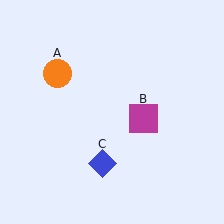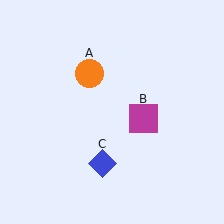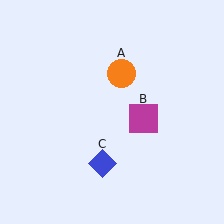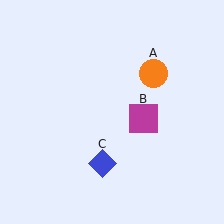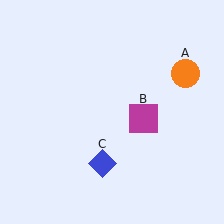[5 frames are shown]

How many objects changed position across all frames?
1 object changed position: orange circle (object A).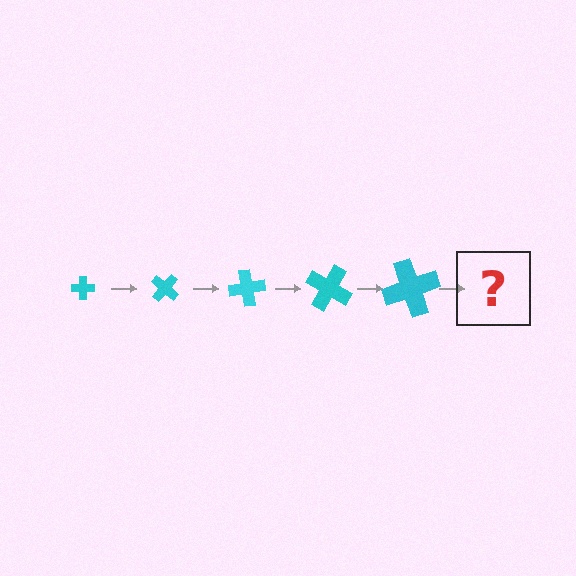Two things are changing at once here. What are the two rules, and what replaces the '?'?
The two rules are that the cross grows larger each step and it rotates 40 degrees each step. The '?' should be a cross, larger than the previous one and rotated 200 degrees from the start.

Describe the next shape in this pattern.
It should be a cross, larger than the previous one and rotated 200 degrees from the start.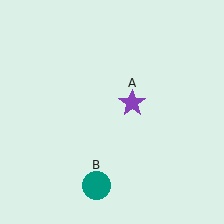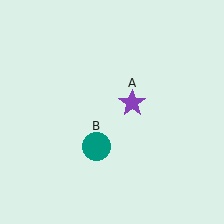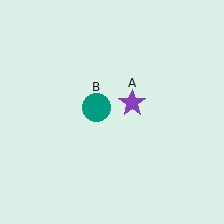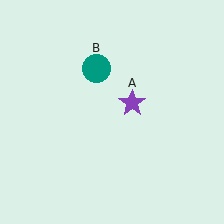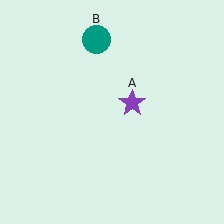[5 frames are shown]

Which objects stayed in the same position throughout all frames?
Purple star (object A) remained stationary.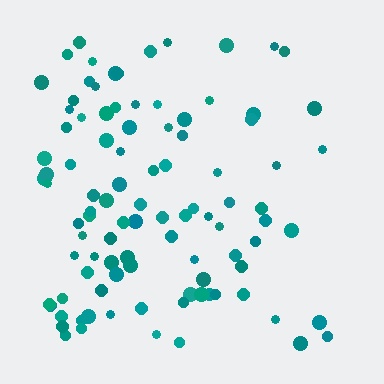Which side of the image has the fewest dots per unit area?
The right.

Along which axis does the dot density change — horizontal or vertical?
Horizontal.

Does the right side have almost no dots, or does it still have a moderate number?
Still a moderate number, just noticeably fewer than the left.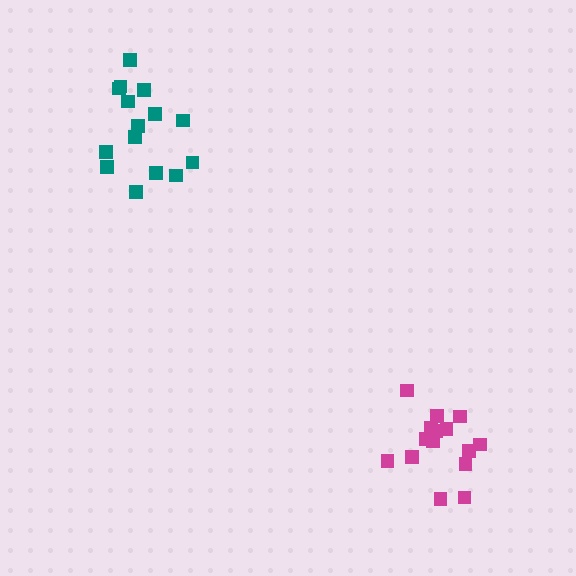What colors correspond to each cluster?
The clusters are colored: magenta, teal.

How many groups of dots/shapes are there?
There are 2 groups.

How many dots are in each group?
Group 1: 15 dots, Group 2: 15 dots (30 total).